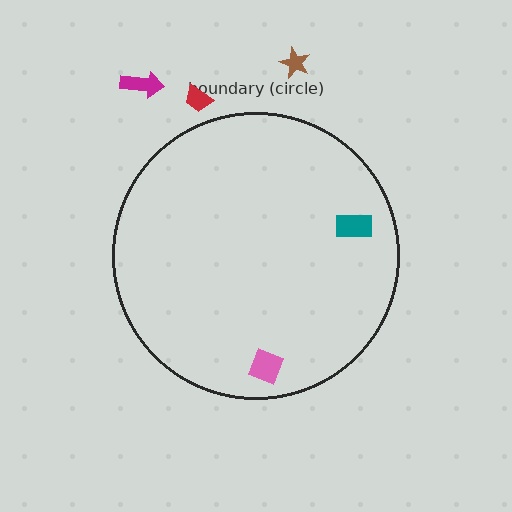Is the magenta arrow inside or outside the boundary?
Outside.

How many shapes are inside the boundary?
2 inside, 3 outside.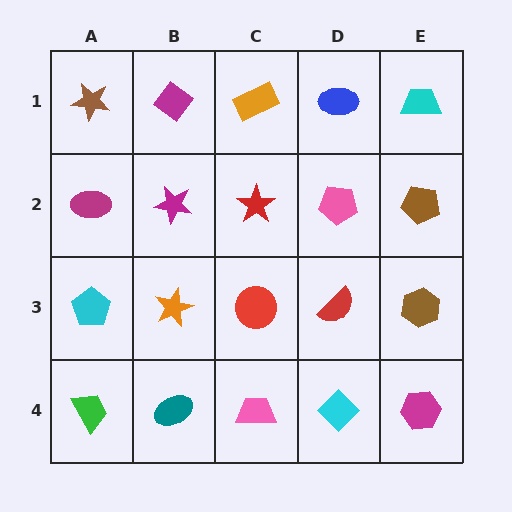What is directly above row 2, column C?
An orange rectangle.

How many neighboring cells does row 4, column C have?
3.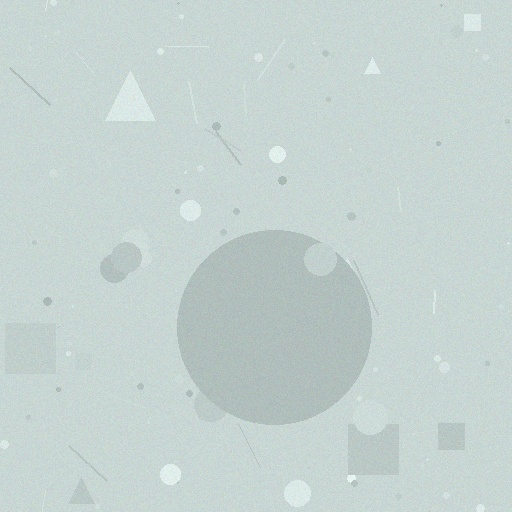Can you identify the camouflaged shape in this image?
The camouflaged shape is a circle.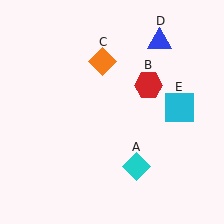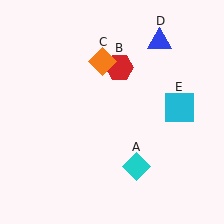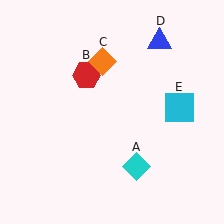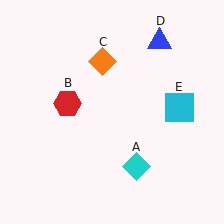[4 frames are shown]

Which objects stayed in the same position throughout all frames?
Cyan diamond (object A) and orange diamond (object C) and blue triangle (object D) and cyan square (object E) remained stationary.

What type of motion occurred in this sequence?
The red hexagon (object B) rotated counterclockwise around the center of the scene.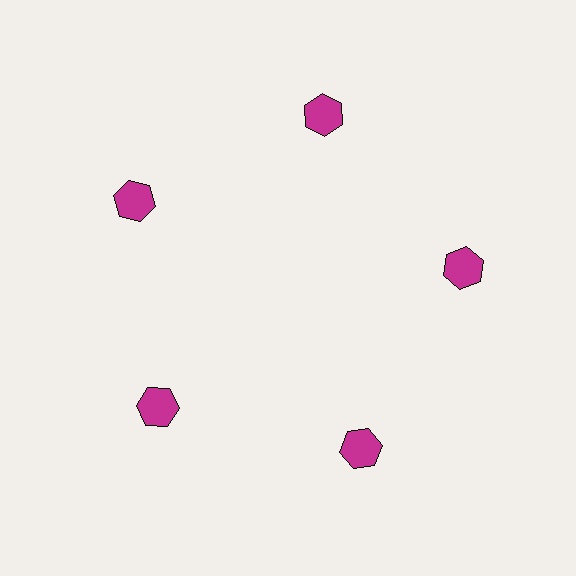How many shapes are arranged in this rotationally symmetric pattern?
There are 5 shapes, arranged in 5 groups of 1.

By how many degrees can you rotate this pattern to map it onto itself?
The pattern maps onto itself every 72 degrees of rotation.